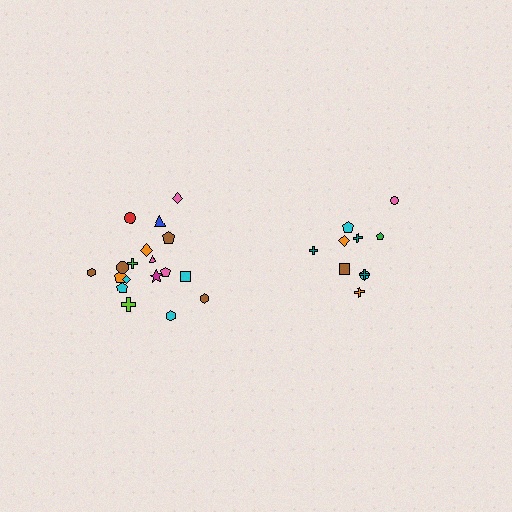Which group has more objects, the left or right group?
The left group.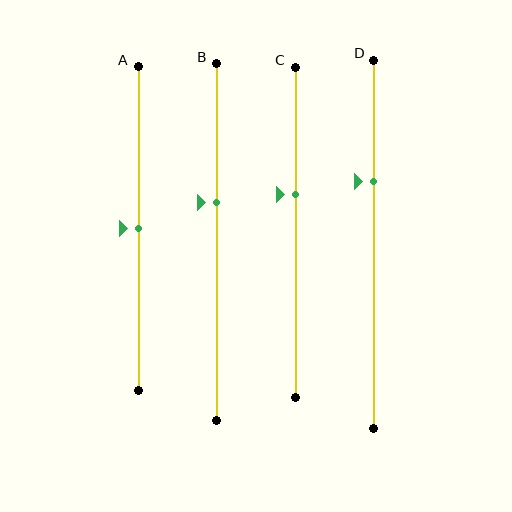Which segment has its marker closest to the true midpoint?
Segment A has its marker closest to the true midpoint.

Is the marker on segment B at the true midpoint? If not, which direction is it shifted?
No, the marker on segment B is shifted upward by about 11% of the segment length.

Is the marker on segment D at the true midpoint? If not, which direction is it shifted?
No, the marker on segment D is shifted upward by about 17% of the segment length.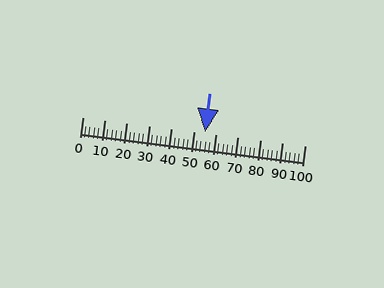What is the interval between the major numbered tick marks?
The major tick marks are spaced 10 units apart.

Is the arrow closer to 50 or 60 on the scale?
The arrow is closer to 60.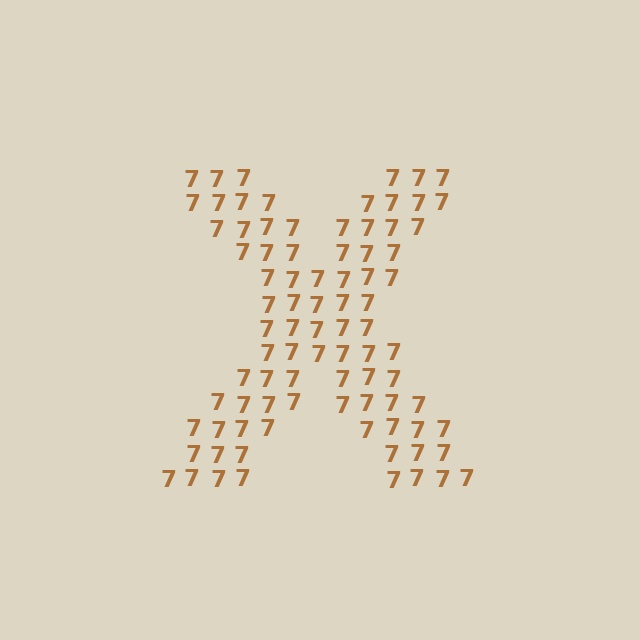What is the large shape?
The large shape is the letter X.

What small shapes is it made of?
It is made of small digit 7's.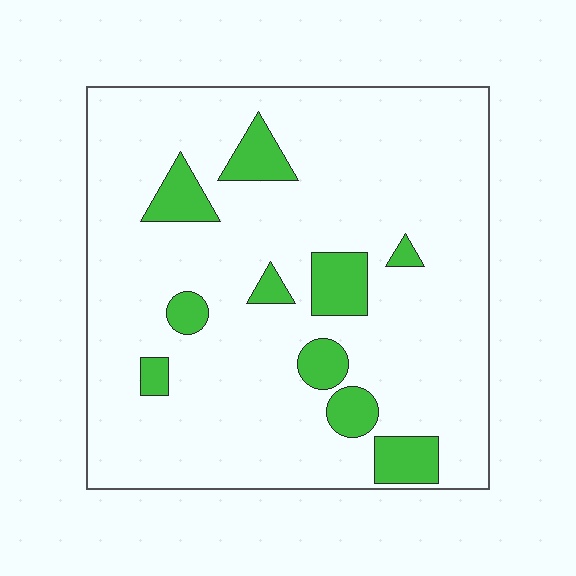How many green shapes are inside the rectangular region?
10.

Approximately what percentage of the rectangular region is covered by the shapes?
Approximately 15%.